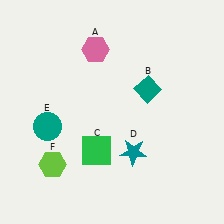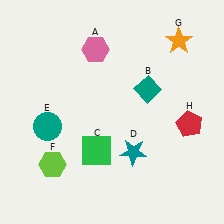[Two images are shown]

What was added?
An orange star (G), a red pentagon (H) were added in Image 2.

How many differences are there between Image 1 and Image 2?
There are 2 differences between the two images.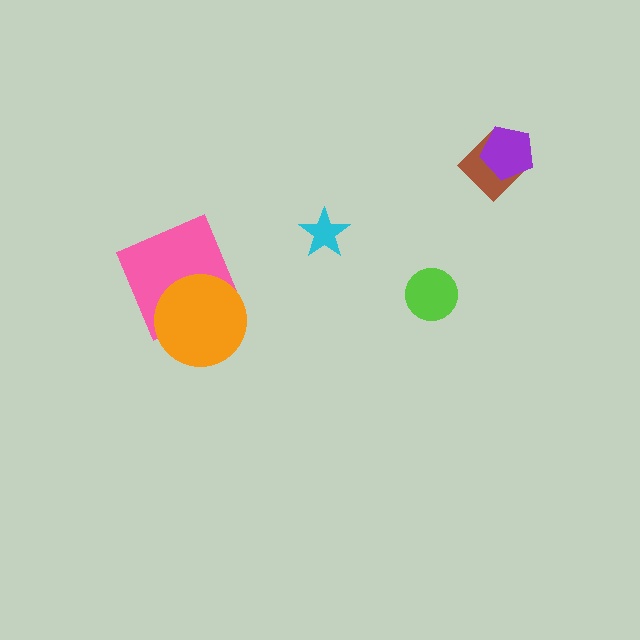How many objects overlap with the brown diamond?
1 object overlaps with the brown diamond.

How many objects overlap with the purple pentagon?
1 object overlaps with the purple pentagon.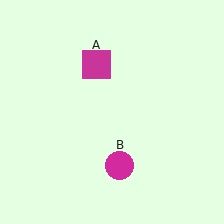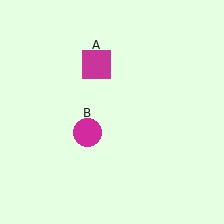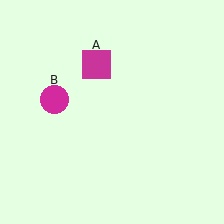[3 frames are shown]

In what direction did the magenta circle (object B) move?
The magenta circle (object B) moved up and to the left.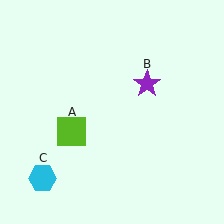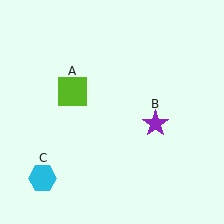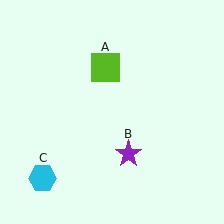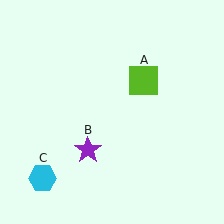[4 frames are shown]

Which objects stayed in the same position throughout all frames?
Cyan hexagon (object C) remained stationary.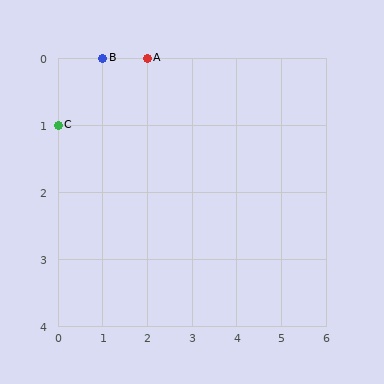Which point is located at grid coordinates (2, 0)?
Point A is at (2, 0).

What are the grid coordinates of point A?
Point A is at grid coordinates (2, 0).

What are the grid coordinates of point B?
Point B is at grid coordinates (1, 0).